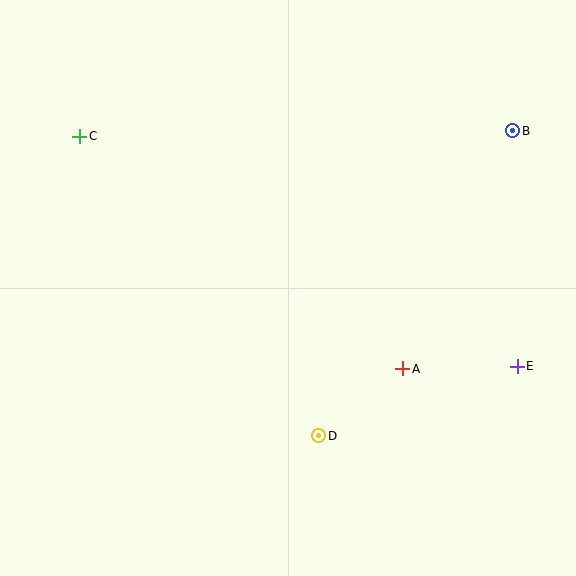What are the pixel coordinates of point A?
Point A is at (403, 369).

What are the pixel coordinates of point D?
Point D is at (319, 436).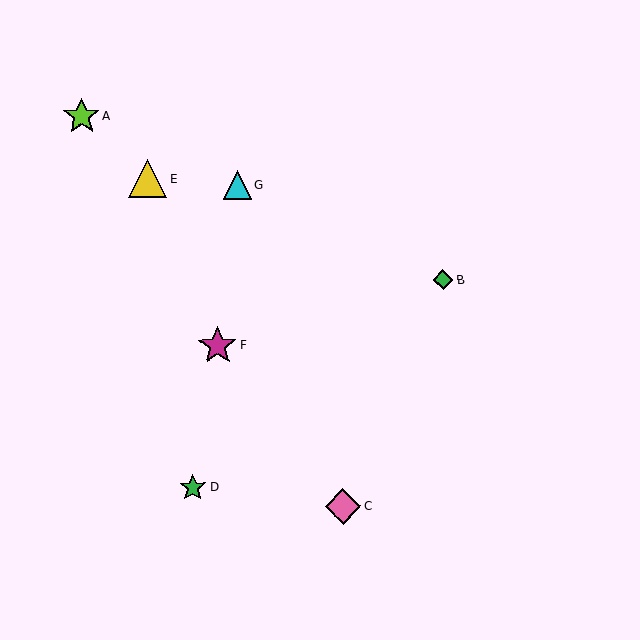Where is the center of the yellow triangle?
The center of the yellow triangle is at (148, 179).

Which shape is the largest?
The yellow triangle (labeled E) is the largest.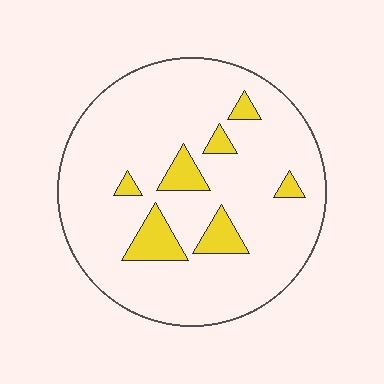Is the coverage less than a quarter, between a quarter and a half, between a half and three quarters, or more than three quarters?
Less than a quarter.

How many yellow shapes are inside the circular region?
7.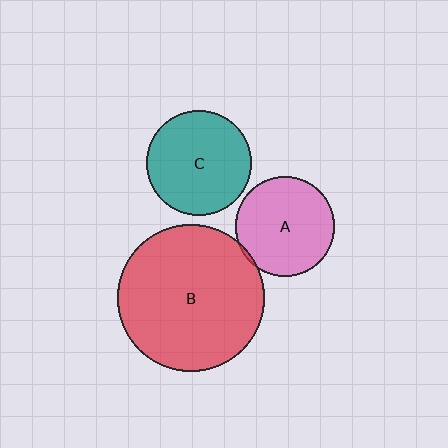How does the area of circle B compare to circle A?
Approximately 2.2 times.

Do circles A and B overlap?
Yes.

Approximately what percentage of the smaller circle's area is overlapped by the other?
Approximately 5%.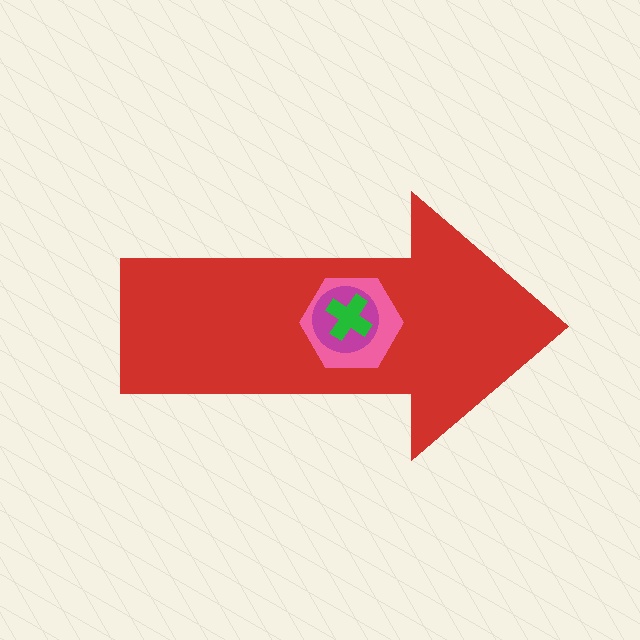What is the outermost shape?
The red arrow.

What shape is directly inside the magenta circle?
The green cross.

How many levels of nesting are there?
4.